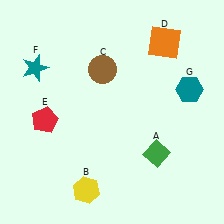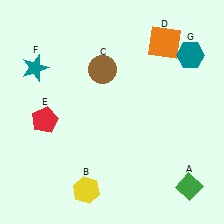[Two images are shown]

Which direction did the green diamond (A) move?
The green diamond (A) moved down.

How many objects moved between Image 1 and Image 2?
2 objects moved between the two images.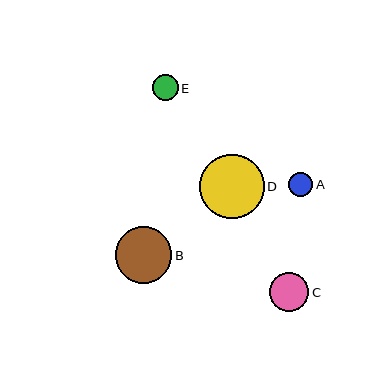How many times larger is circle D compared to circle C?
Circle D is approximately 1.6 times the size of circle C.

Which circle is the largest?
Circle D is the largest with a size of approximately 64 pixels.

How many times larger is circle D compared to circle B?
Circle D is approximately 1.1 times the size of circle B.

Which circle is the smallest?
Circle A is the smallest with a size of approximately 24 pixels.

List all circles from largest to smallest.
From largest to smallest: D, B, C, E, A.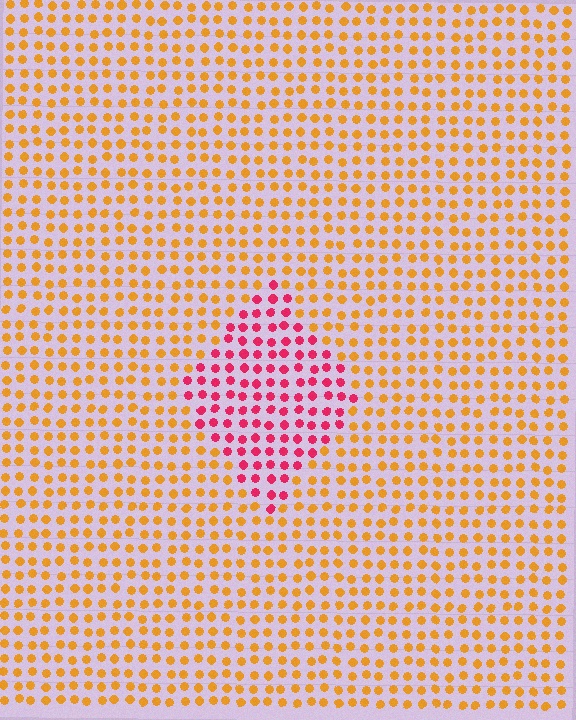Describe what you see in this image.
The image is filled with small orange elements in a uniform arrangement. A diamond-shaped region is visible where the elements are tinted to a slightly different hue, forming a subtle color boundary.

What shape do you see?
I see a diamond.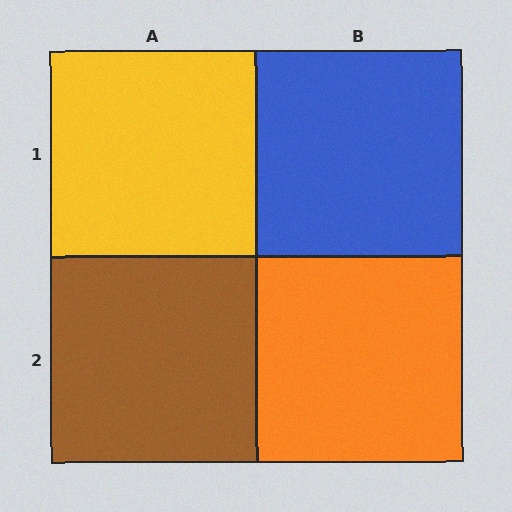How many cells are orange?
1 cell is orange.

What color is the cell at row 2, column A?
Brown.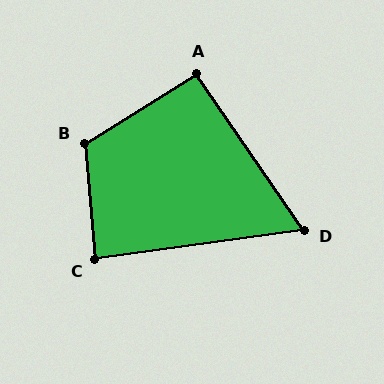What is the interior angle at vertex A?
Approximately 93 degrees (approximately right).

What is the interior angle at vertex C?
Approximately 87 degrees (approximately right).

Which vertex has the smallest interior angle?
D, at approximately 64 degrees.